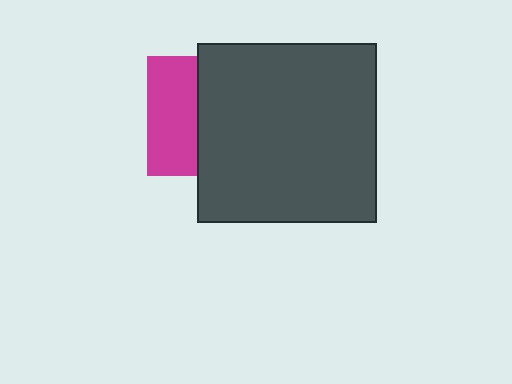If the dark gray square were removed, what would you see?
You would see the complete magenta square.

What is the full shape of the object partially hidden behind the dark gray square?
The partially hidden object is a magenta square.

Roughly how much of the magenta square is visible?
A small part of it is visible (roughly 42%).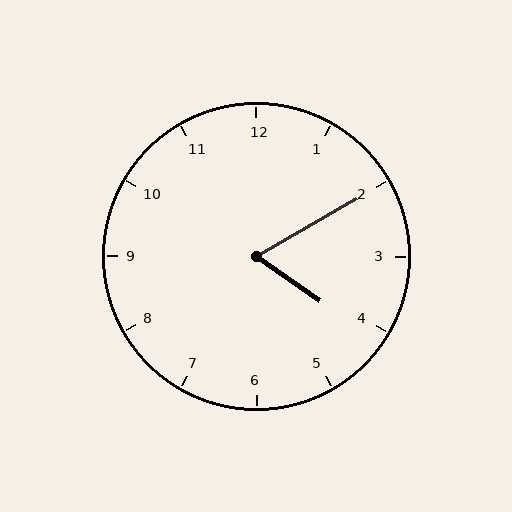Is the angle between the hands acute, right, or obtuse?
It is acute.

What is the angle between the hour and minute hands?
Approximately 65 degrees.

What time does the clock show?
4:10.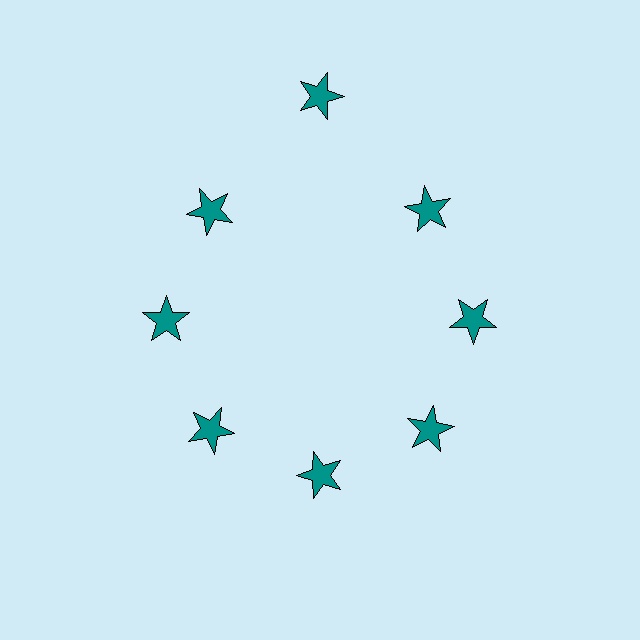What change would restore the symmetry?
The symmetry would be restored by moving it inward, back onto the ring so that all 8 stars sit at equal angles and equal distance from the center.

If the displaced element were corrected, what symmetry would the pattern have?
It would have 8-fold rotational symmetry — the pattern would map onto itself every 45 degrees.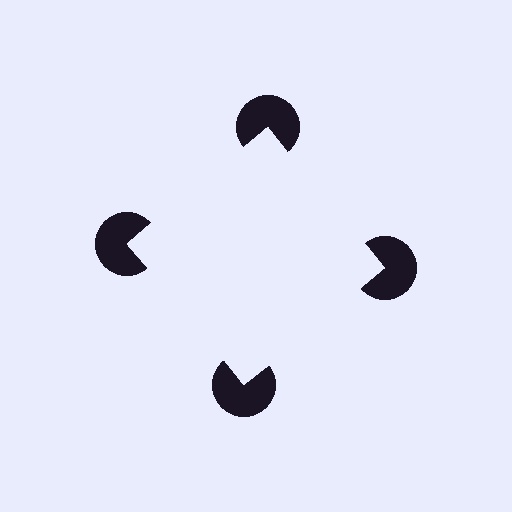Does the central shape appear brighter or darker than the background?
It typically appears slightly brighter than the background, even though no actual brightness change is drawn.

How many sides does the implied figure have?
4 sides.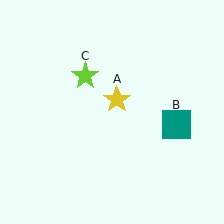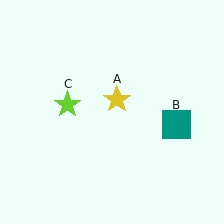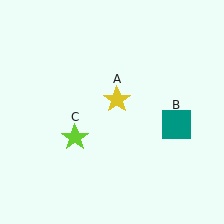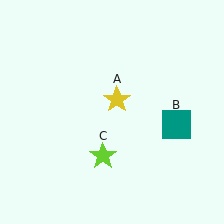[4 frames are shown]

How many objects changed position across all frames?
1 object changed position: lime star (object C).